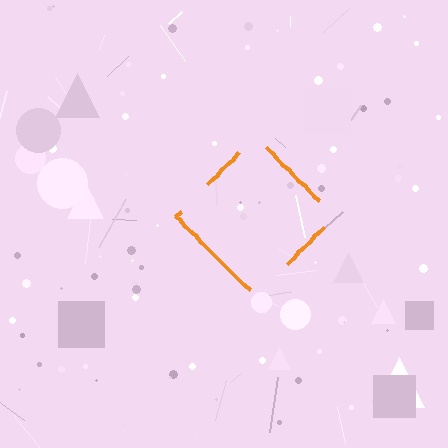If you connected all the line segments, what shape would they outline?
They would outline a diamond.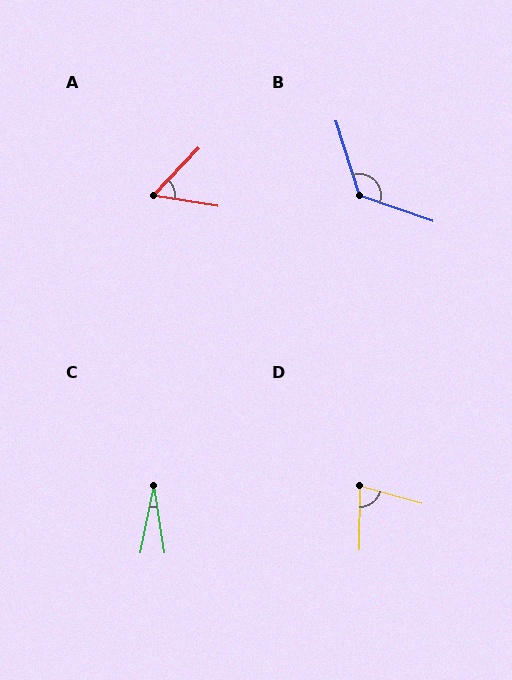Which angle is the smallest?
C, at approximately 20 degrees.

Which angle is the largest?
B, at approximately 127 degrees.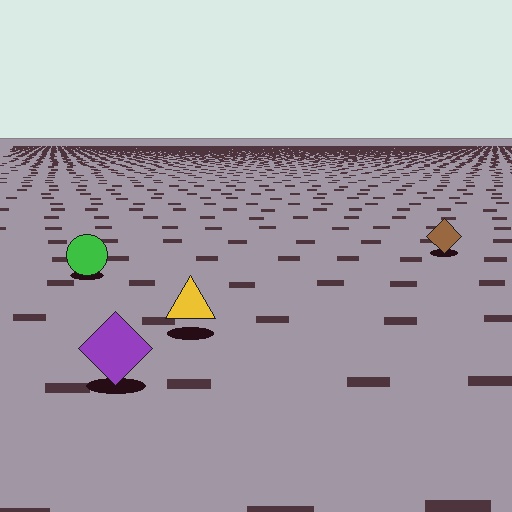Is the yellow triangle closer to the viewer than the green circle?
Yes. The yellow triangle is closer — you can tell from the texture gradient: the ground texture is coarser near it.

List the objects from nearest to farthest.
From nearest to farthest: the purple diamond, the yellow triangle, the green circle, the brown diamond.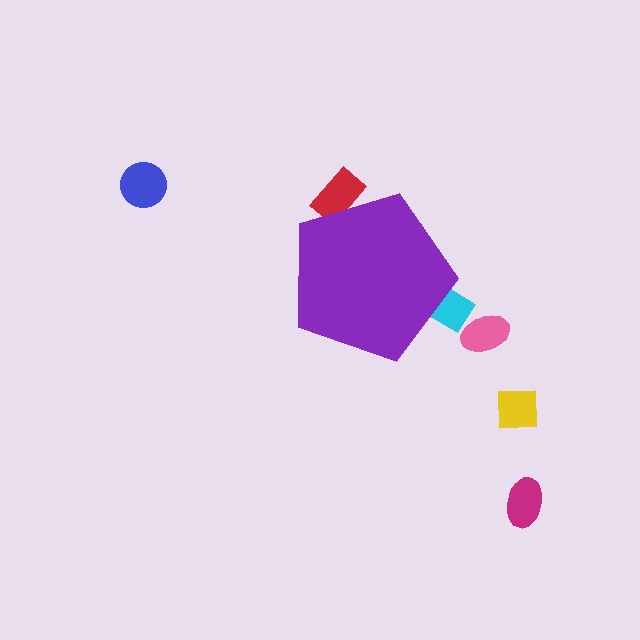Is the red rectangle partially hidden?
Yes, the red rectangle is partially hidden behind the purple pentagon.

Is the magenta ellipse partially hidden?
No, the magenta ellipse is fully visible.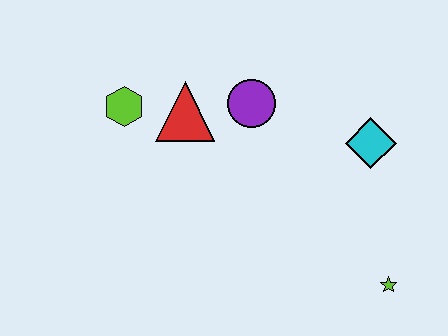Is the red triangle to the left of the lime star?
Yes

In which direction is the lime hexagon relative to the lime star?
The lime hexagon is to the left of the lime star.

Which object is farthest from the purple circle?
The lime star is farthest from the purple circle.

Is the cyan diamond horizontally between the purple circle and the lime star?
Yes